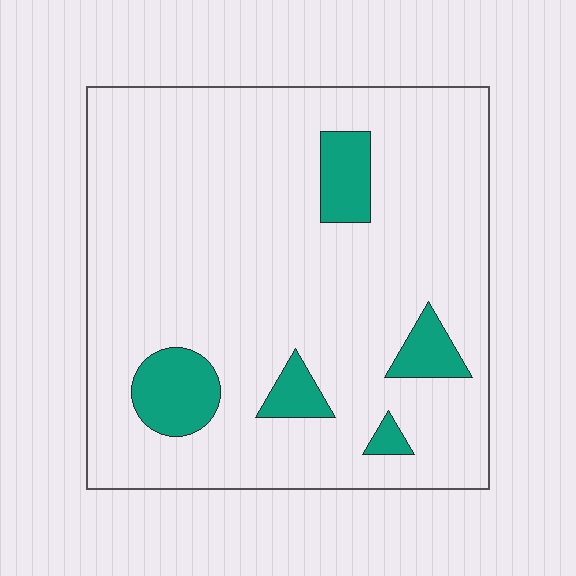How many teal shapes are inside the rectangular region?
5.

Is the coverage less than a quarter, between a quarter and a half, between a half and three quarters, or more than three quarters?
Less than a quarter.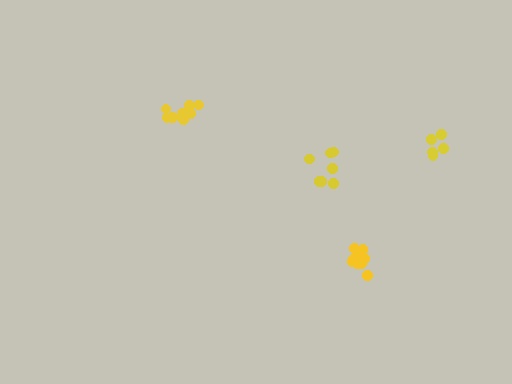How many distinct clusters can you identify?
There are 4 distinct clusters.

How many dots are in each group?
Group 1: 7 dots, Group 2: 9 dots, Group 3: 10 dots, Group 4: 5 dots (31 total).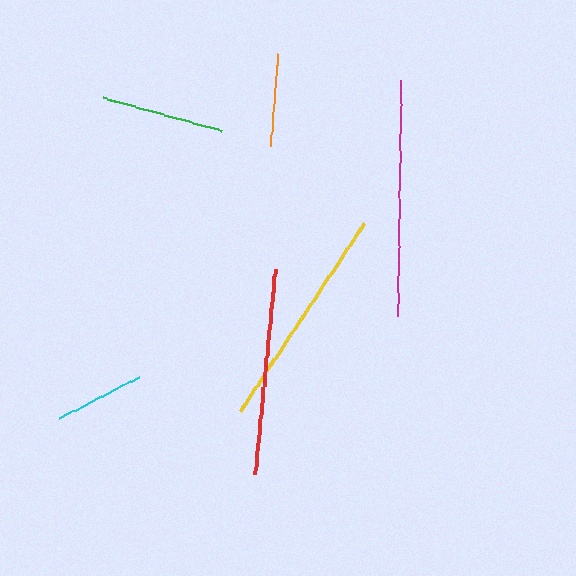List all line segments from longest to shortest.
From longest to shortest: magenta, yellow, red, green, orange, cyan.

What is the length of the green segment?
The green segment is approximately 123 pixels long.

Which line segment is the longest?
The magenta line is the longest at approximately 236 pixels.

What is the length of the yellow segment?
The yellow segment is approximately 226 pixels long.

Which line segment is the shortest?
The cyan line is the shortest at approximately 90 pixels.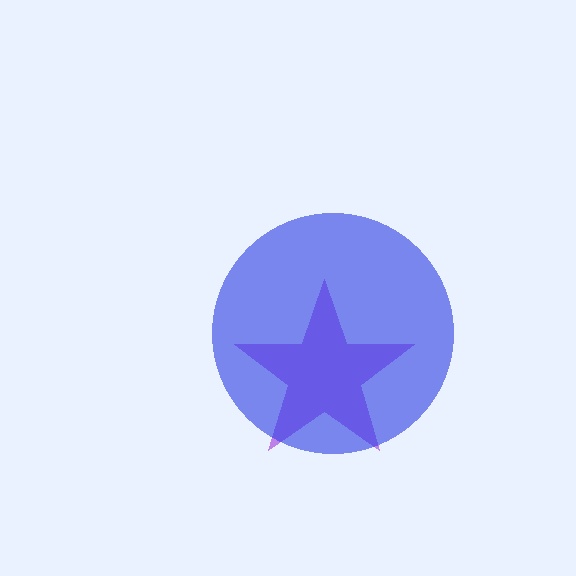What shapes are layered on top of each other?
The layered shapes are: a purple star, a blue circle.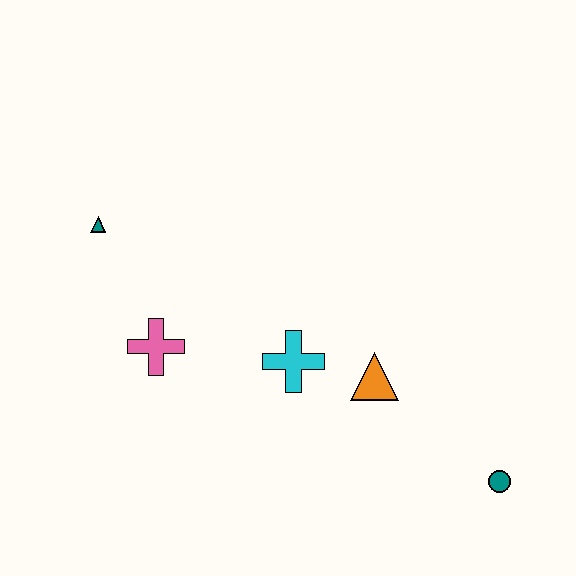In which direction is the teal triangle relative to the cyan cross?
The teal triangle is to the left of the cyan cross.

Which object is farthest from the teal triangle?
The teal circle is farthest from the teal triangle.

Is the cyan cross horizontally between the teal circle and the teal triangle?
Yes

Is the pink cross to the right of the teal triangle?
Yes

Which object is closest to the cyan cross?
The orange triangle is closest to the cyan cross.